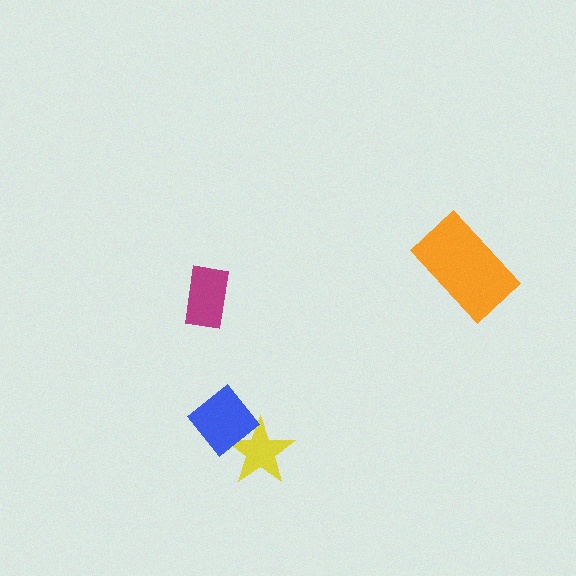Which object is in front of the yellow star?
The blue diamond is in front of the yellow star.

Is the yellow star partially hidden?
Yes, it is partially covered by another shape.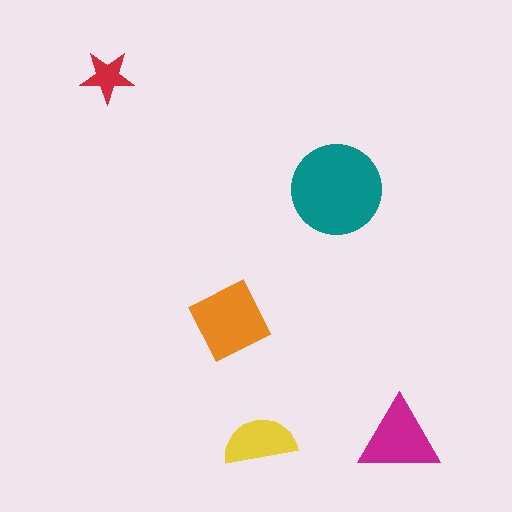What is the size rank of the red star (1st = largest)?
5th.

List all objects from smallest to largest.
The red star, the yellow semicircle, the magenta triangle, the orange square, the teal circle.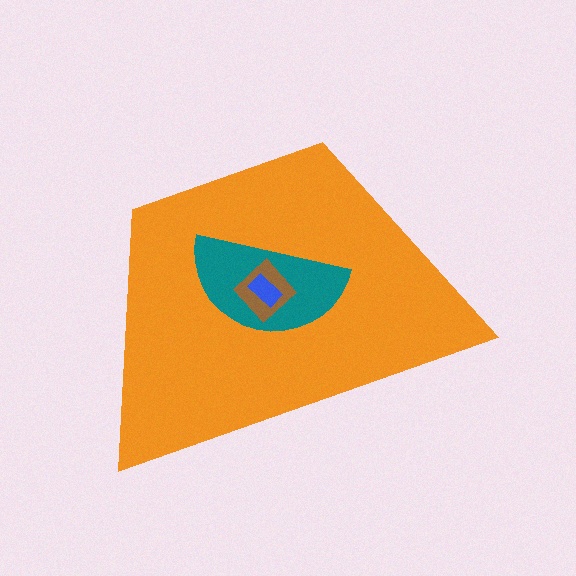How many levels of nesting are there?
4.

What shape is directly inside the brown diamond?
The blue rectangle.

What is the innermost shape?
The blue rectangle.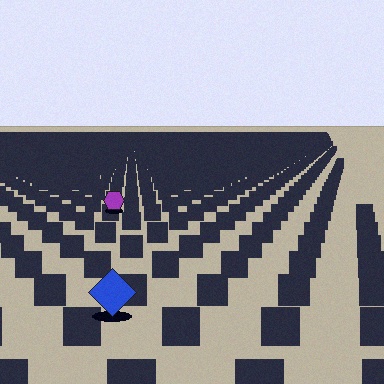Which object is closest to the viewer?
The blue diamond is closest. The texture marks near it are larger and more spread out.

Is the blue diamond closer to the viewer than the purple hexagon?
Yes. The blue diamond is closer — you can tell from the texture gradient: the ground texture is coarser near it.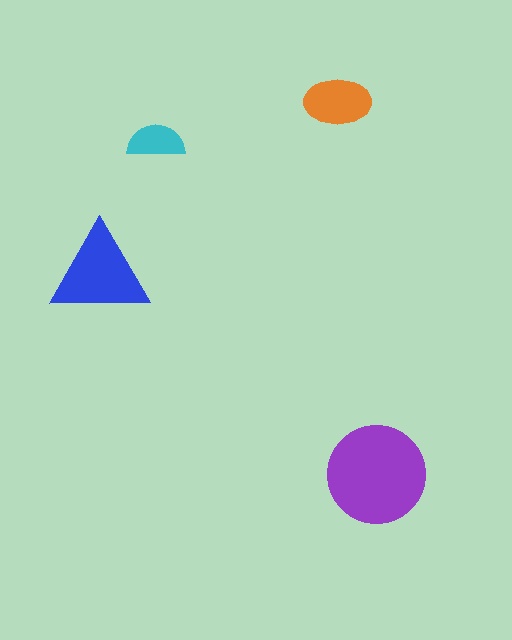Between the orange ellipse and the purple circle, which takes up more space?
The purple circle.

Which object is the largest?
The purple circle.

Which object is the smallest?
The cyan semicircle.